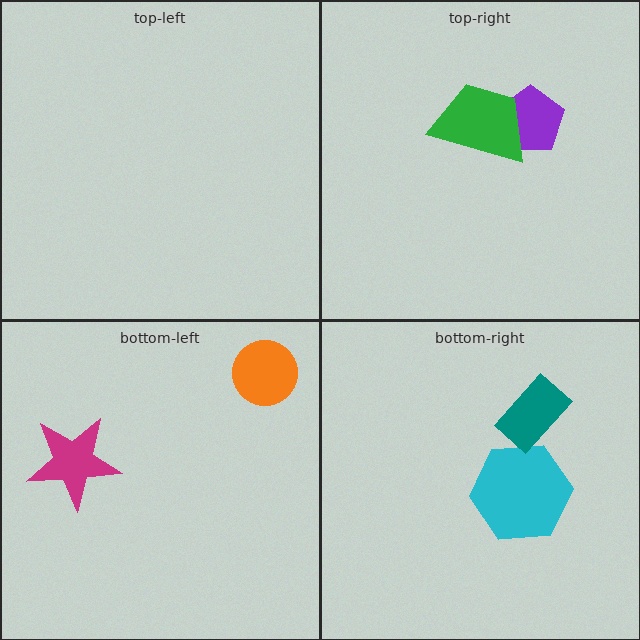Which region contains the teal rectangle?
The bottom-right region.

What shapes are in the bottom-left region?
The orange circle, the magenta star.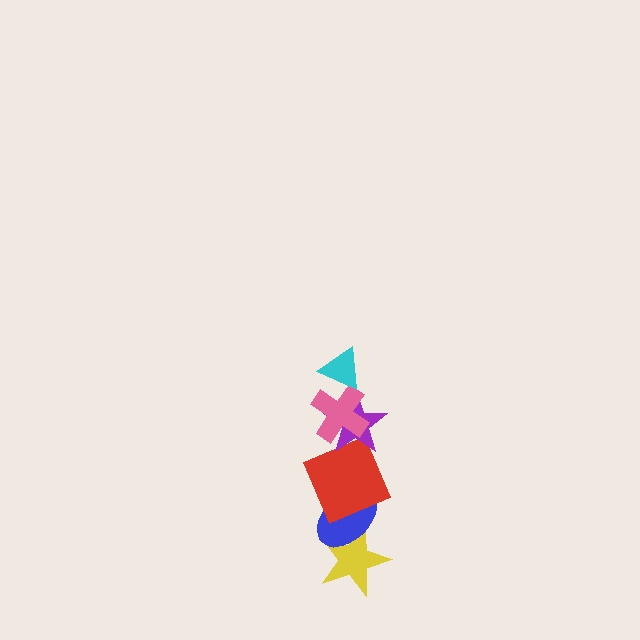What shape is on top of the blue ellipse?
The red square is on top of the blue ellipse.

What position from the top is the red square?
The red square is 4th from the top.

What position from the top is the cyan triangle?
The cyan triangle is 1st from the top.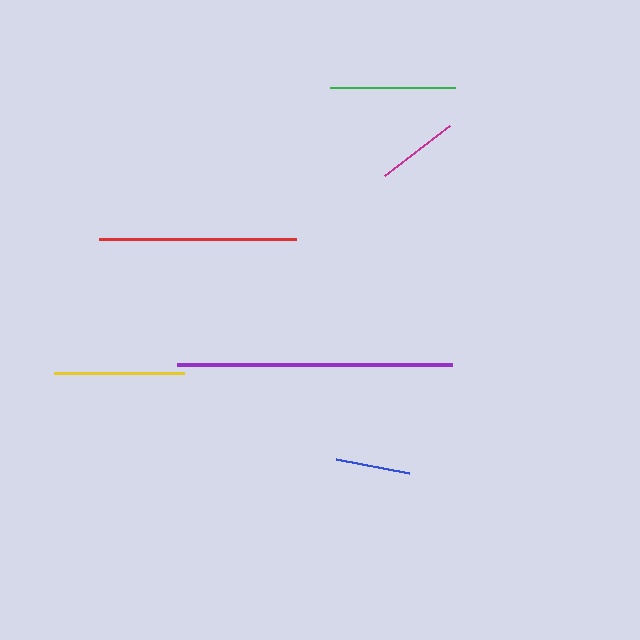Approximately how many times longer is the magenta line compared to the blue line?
The magenta line is approximately 1.1 times the length of the blue line.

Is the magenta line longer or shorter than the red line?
The red line is longer than the magenta line.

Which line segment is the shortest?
The blue line is the shortest at approximately 74 pixels.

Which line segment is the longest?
The purple line is the longest at approximately 275 pixels.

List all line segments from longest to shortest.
From longest to shortest: purple, red, yellow, green, magenta, blue.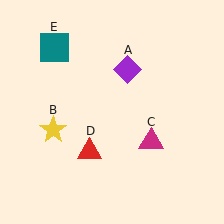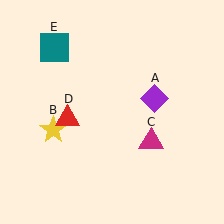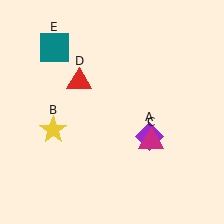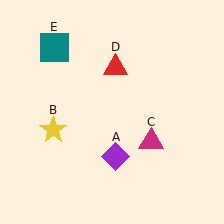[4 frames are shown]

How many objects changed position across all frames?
2 objects changed position: purple diamond (object A), red triangle (object D).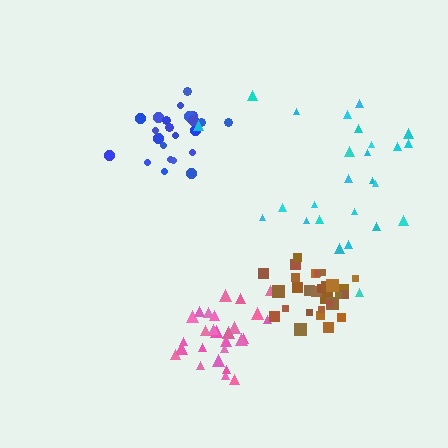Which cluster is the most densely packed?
Brown.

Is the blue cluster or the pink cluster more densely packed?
Pink.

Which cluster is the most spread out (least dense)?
Cyan.